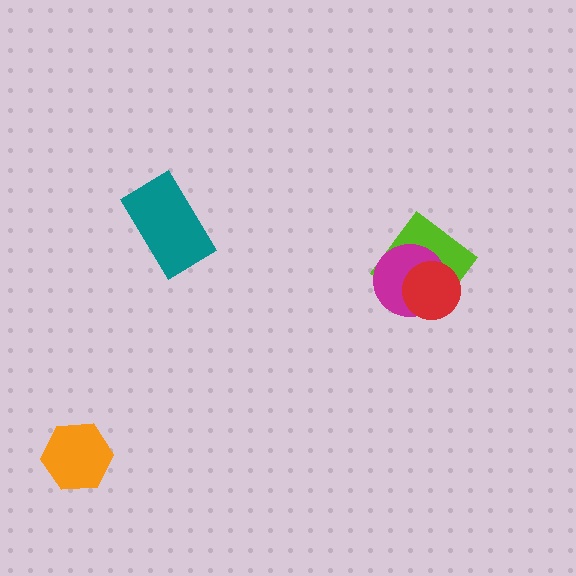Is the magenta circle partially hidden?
Yes, it is partially covered by another shape.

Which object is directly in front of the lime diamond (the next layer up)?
The magenta circle is directly in front of the lime diamond.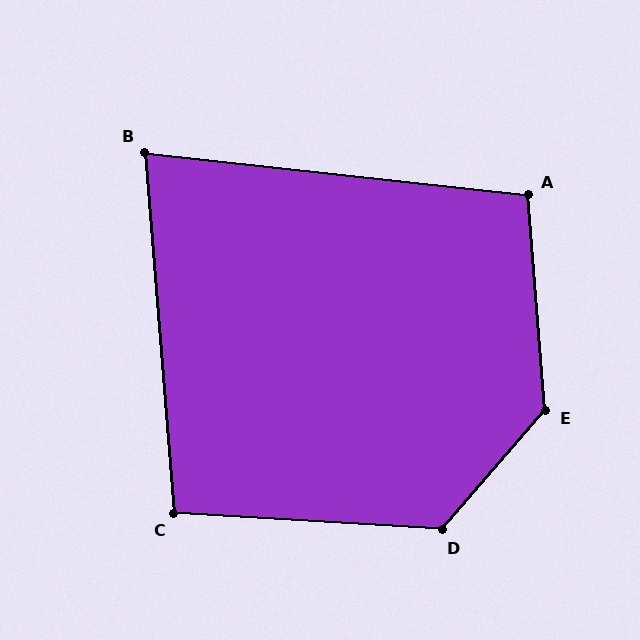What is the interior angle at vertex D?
Approximately 127 degrees (obtuse).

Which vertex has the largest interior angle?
E, at approximately 135 degrees.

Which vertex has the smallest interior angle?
B, at approximately 79 degrees.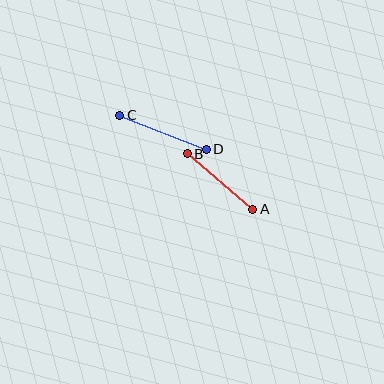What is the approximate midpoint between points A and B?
The midpoint is at approximately (220, 182) pixels.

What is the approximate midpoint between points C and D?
The midpoint is at approximately (163, 132) pixels.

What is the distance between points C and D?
The distance is approximately 93 pixels.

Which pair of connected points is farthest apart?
Points C and D are farthest apart.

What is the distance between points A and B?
The distance is approximately 86 pixels.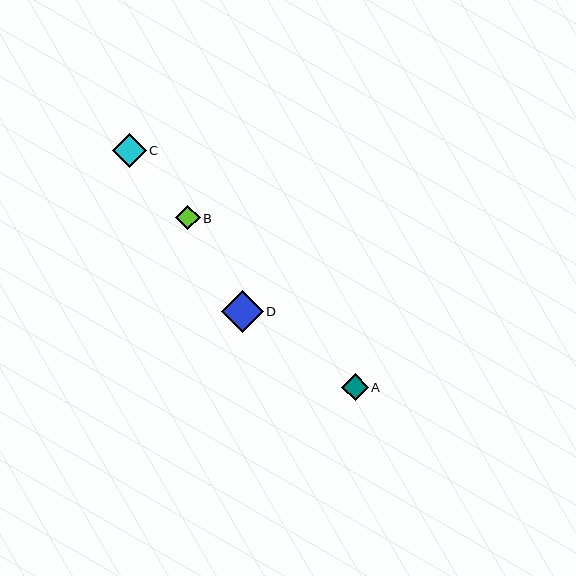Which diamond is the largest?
Diamond D is the largest with a size of approximately 42 pixels.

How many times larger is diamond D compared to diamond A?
Diamond D is approximately 1.6 times the size of diamond A.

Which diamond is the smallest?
Diamond B is the smallest with a size of approximately 25 pixels.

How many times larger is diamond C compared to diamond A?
Diamond C is approximately 1.3 times the size of diamond A.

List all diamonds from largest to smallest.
From largest to smallest: D, C, A, B.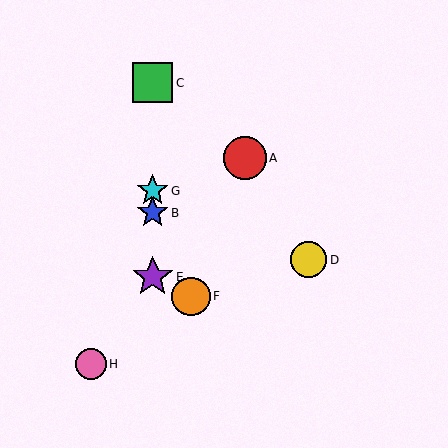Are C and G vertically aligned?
Yes, both are at x≈153.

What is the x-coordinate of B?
Object B is at x≈153.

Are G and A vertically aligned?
No, G is at x≈153 and A is at x≈245.